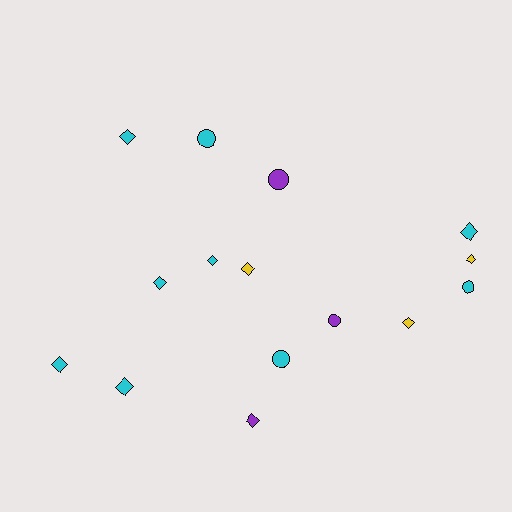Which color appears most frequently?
Cyan, with 9 objects.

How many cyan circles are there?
There are 3 cyan circles.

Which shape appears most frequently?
Diamond, with 10 objects.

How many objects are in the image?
There are 15 objects.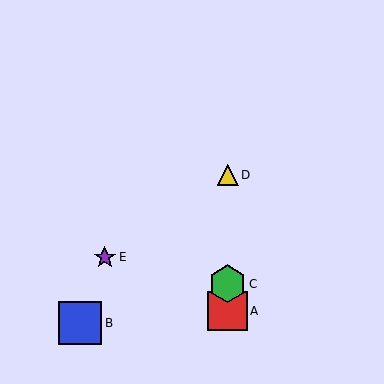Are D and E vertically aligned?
No, D is at x≈228 and E is at x≈105.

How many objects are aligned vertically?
3 objects (A, C, D) are aligned vertically.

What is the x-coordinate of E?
Object E is at x≈105.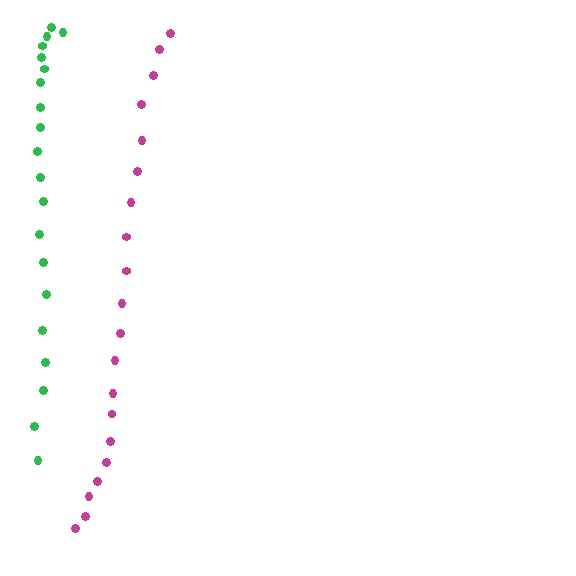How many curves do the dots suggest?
There are 2 distinct paths.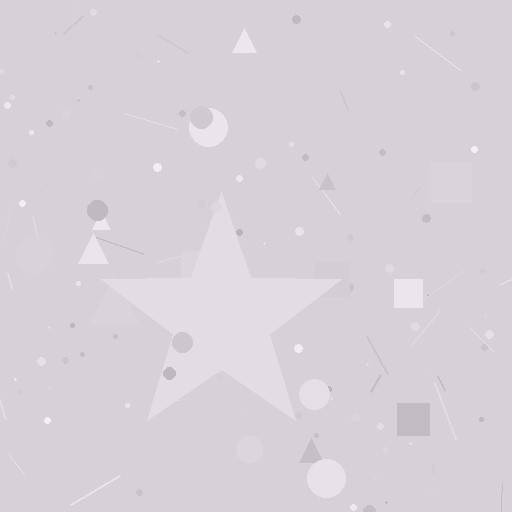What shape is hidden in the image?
A star is hidden in the image.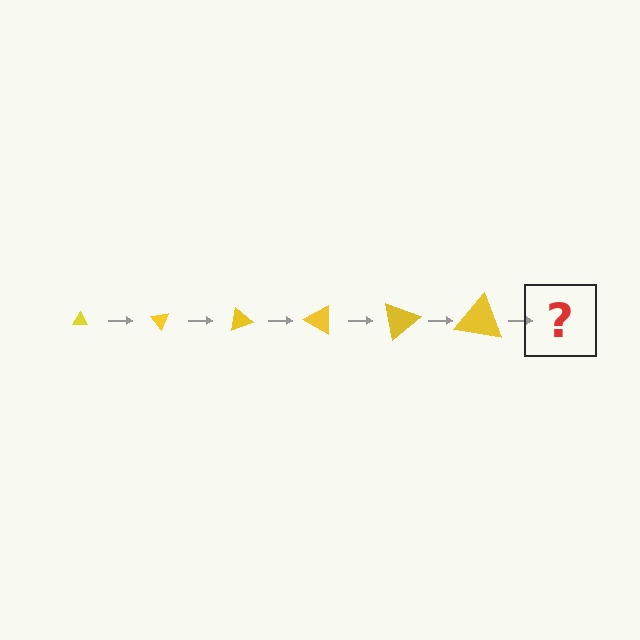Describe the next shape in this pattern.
It should be a triangle, larger than the previous one and rotated 300 degrees from the start.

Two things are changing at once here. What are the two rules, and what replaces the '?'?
The two rules are that the triangle grows larger each step and it rotates 50 degrees each step. The '?' should be a triangle, larger than the previous one and rotated 300 degrees from the start.